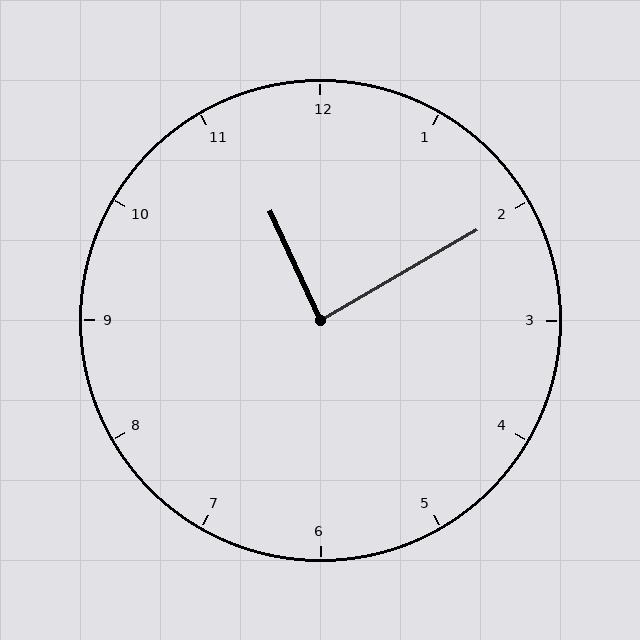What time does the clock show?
11:10.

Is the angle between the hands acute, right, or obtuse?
It is right.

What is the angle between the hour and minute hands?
Approximately 85 degrees.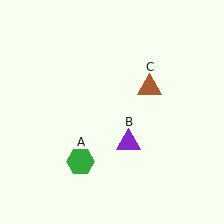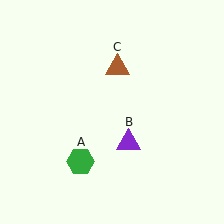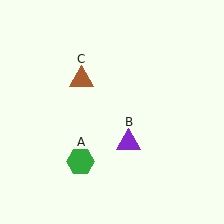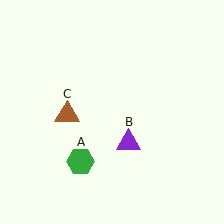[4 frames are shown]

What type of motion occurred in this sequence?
The brown triangle (object C) rotated counterclockwise around the center of the scene.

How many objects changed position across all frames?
1 object changed position: brown triangle (object C).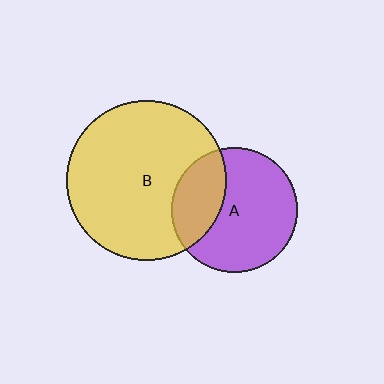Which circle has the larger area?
Circle B (yellow).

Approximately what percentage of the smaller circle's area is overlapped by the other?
Approximately 30%.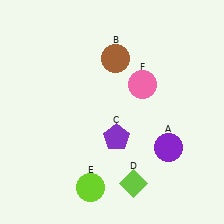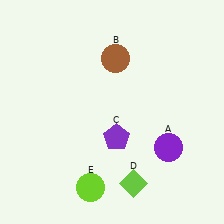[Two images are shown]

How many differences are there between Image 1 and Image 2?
There is 1 difference between the two images.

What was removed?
The pink circle (F) was removed in Image 2.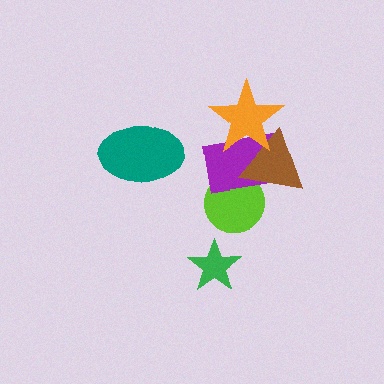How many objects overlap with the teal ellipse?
0 objects overlap with the teal ellipse.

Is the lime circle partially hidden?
Yes, it is partially covered by another shape.